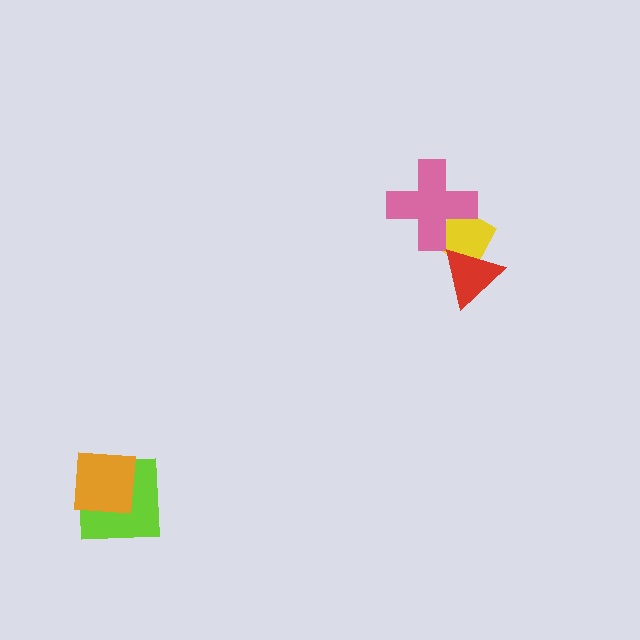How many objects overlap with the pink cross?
1 object overlaps with the pink cross.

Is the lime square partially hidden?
Yes, it is partially covered by another shape.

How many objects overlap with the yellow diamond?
2 objects overlap with the yellow diamond.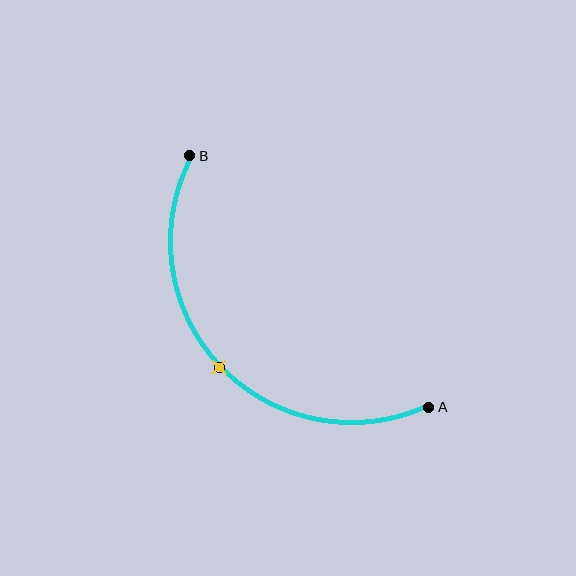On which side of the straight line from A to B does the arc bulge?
The arc bulges below and to the left of the straight line connecting A and B.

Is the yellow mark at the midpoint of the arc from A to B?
Yes. The yellow mark lies on the arc at equal arc-length from both A and B — it is the arc midpoint.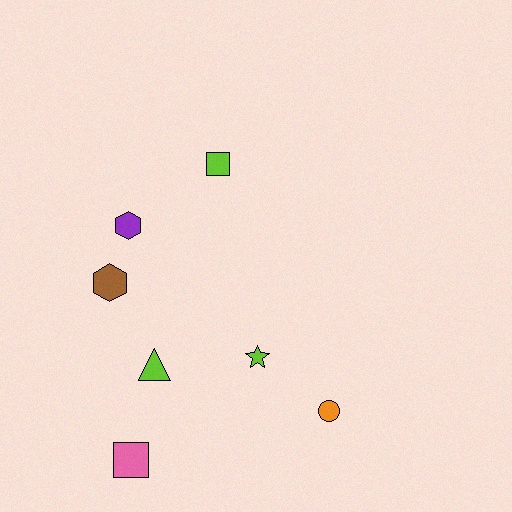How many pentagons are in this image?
There are no pentagons.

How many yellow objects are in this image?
There are no yellow objects.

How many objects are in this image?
There are 7 objects.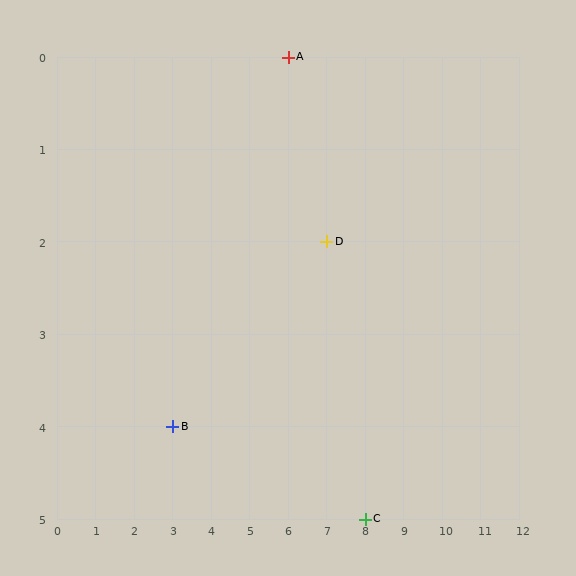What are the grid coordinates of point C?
Point C is at grid coordinates (8, 5).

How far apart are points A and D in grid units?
Points A and D are 1 column and 2 rows apart (about 2.2 grid units diagonally).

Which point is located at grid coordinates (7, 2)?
Point D is at (7, 2).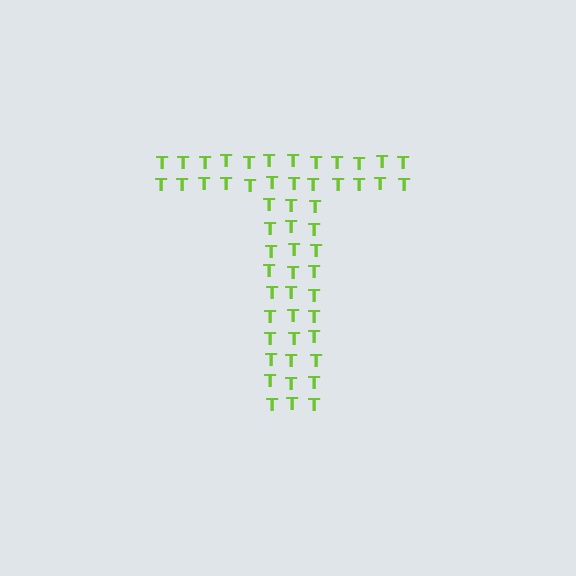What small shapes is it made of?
It is made of small letter T's.